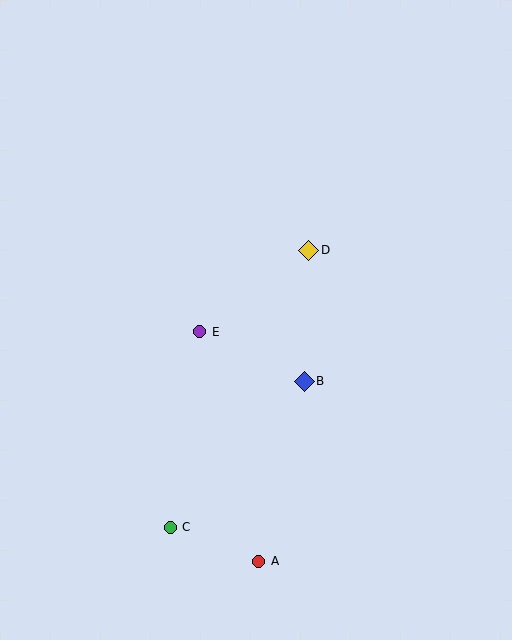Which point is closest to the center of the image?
Point E at (200, 332) is closest to the center.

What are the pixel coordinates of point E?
Point E is at (200, 332).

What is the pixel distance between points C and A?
The distance between C and A is 95 pixels.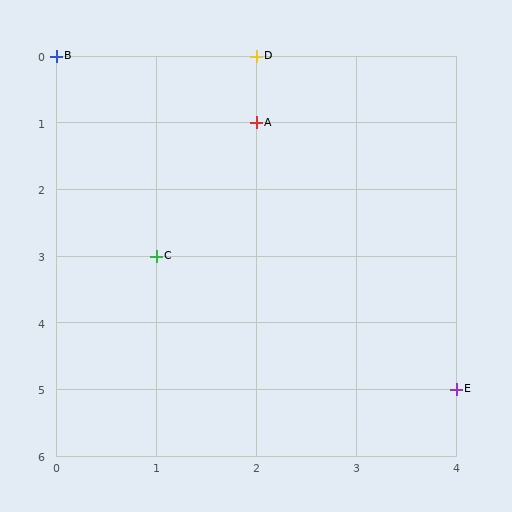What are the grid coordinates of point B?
Point B is at grid coordinates (0, 0).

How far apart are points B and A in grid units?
Points B and A are 2 columns and 1 row apart (about 2.2 grid units diagonally).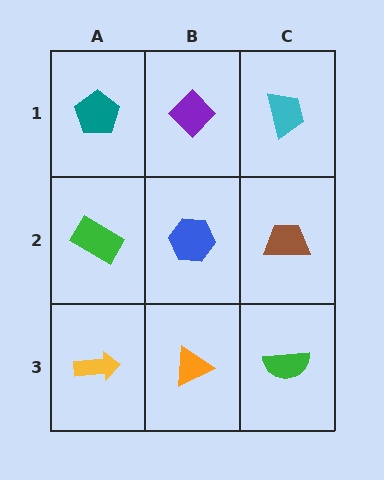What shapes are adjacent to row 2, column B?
A purple diamond (row 1, column B), an orange triangle (row 3, column B), a green rectangle (row 2, column A), a brown trapezoid (row 2, column C).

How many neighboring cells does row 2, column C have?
3.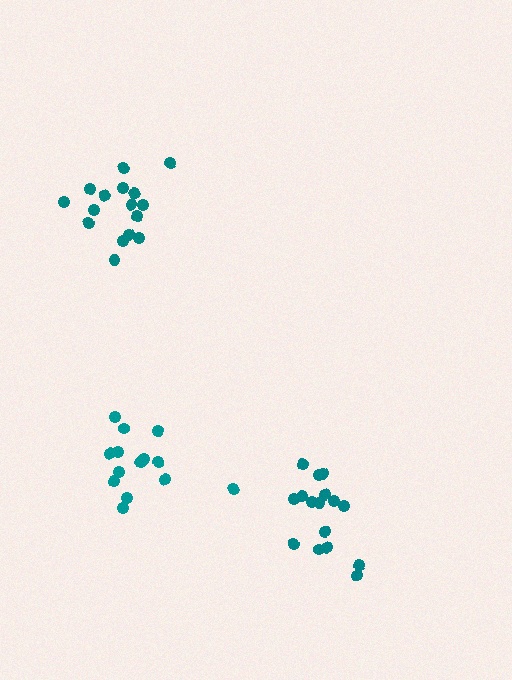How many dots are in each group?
Group 1: 16 dots, Group 2: 14 dots, Group 3: 16 dots (46 total).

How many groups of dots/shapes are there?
There are 3 groups.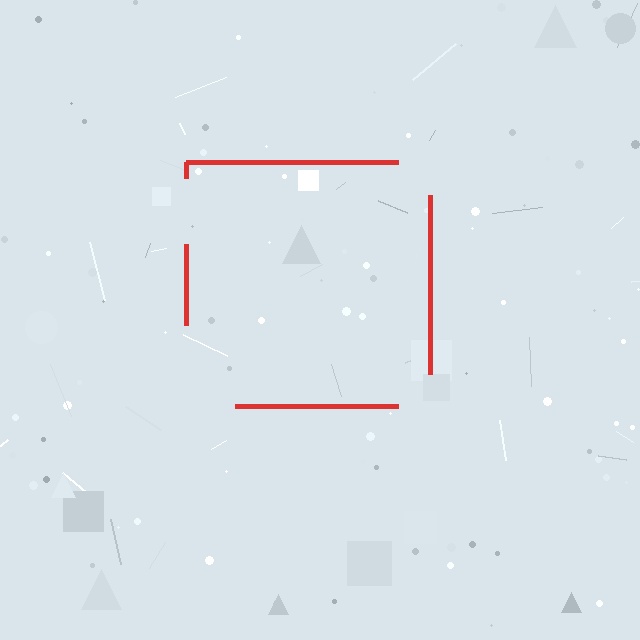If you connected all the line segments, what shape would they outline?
They would outline a square.